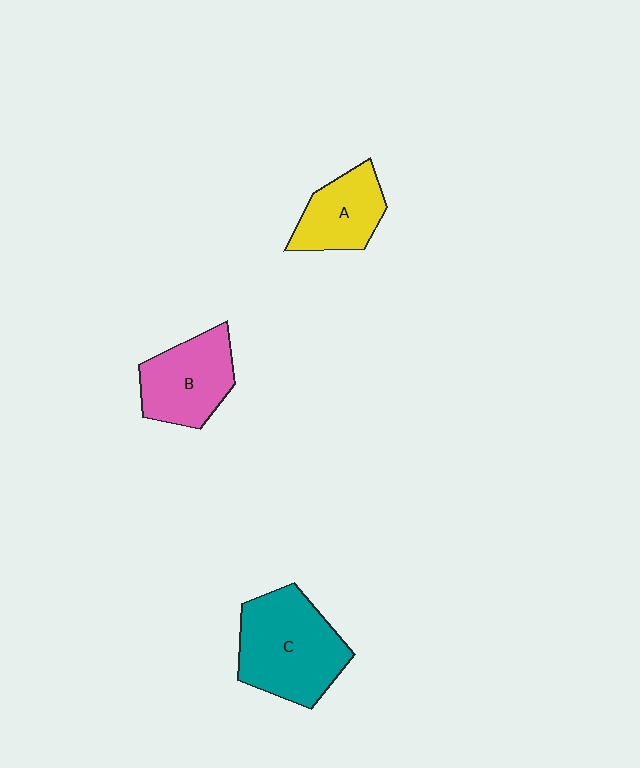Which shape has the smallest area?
Shape A (yellow).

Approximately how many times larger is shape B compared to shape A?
Approximately 1.2 times.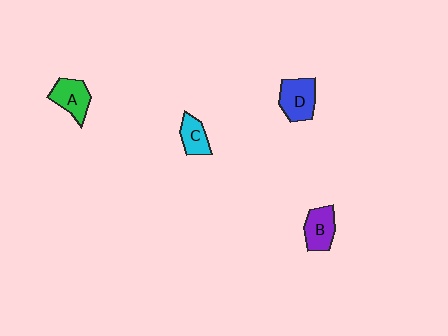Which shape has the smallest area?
Shape C (cyan).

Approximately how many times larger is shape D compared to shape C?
Approximately 1.5 times.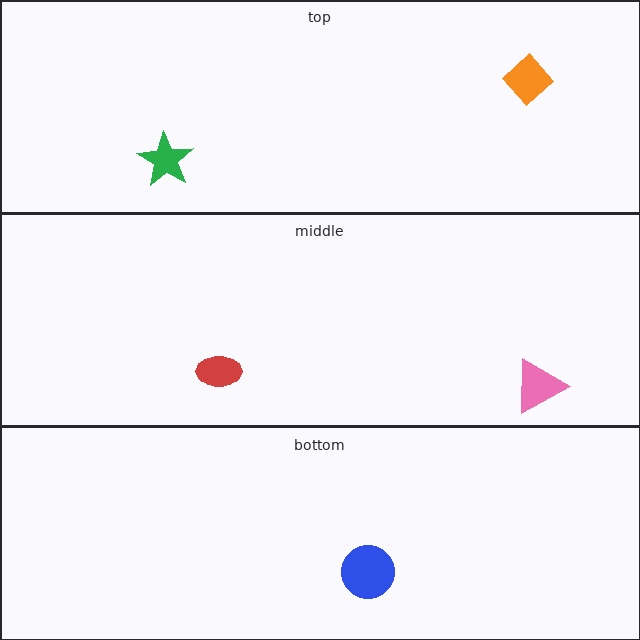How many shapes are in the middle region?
2.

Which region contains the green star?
The top region.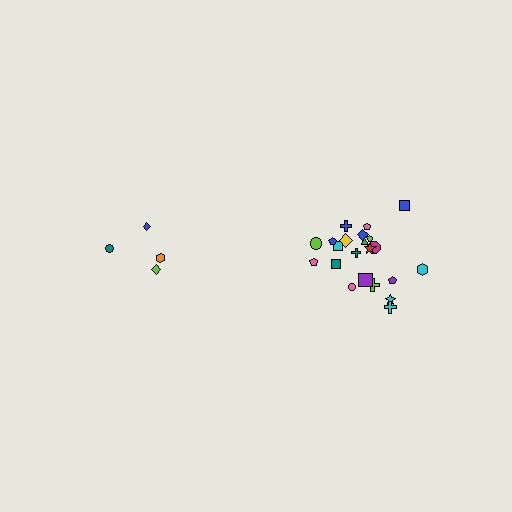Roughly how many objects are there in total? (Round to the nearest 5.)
Roughly 25 objects in total.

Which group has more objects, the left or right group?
The right group.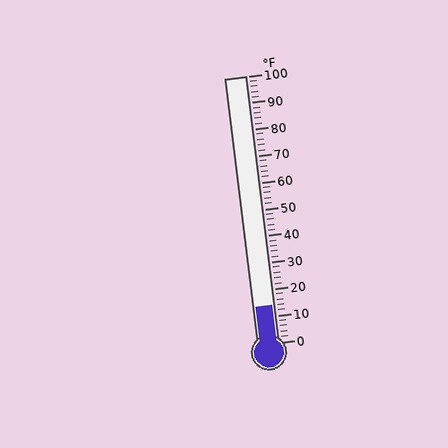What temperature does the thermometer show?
The thermometer shows approximately 14°F.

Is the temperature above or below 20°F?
The temperature is below 20°F.